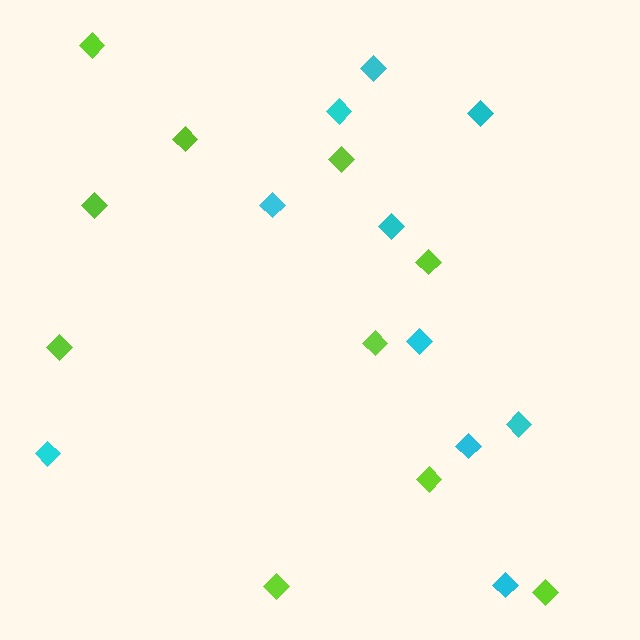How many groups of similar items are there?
There are 2 groups: one group of cyan diamonds (10) and one group of lime diamonds (10).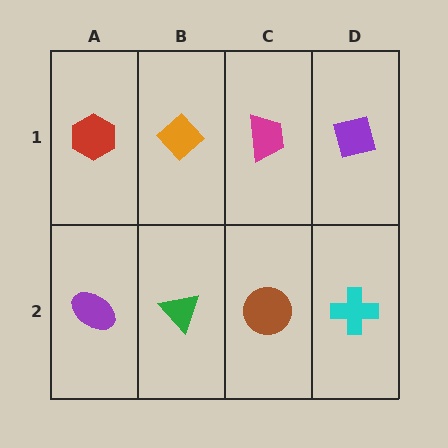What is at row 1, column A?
A red hexagon.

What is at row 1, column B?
An orange diamond.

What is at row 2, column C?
A brown circle.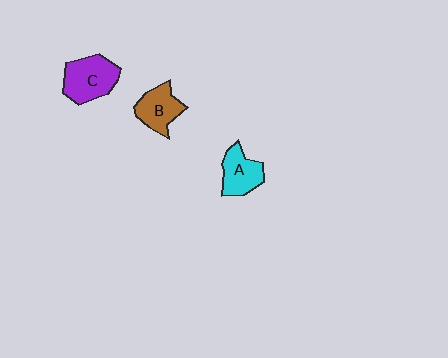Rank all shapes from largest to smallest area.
From largest to smallest: C (purple), B (brown), A (cyan).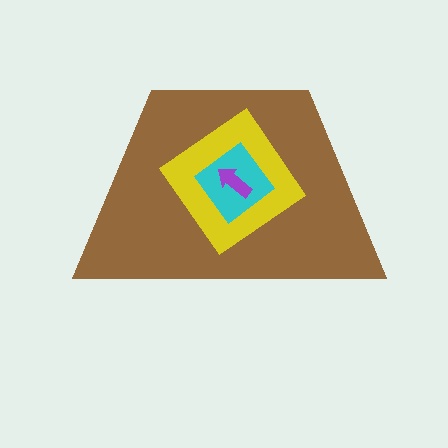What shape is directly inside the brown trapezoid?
The yellow diamond.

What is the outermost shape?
The brown trapezoid.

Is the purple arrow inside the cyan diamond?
Yes.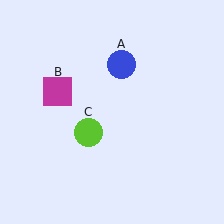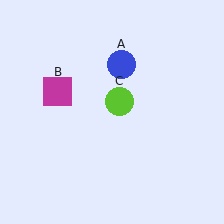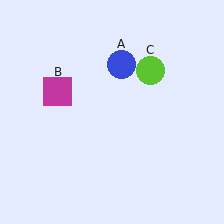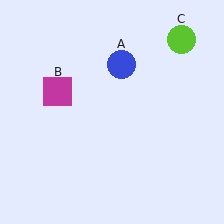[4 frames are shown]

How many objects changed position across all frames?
1 object changed position: lime circle (object C).